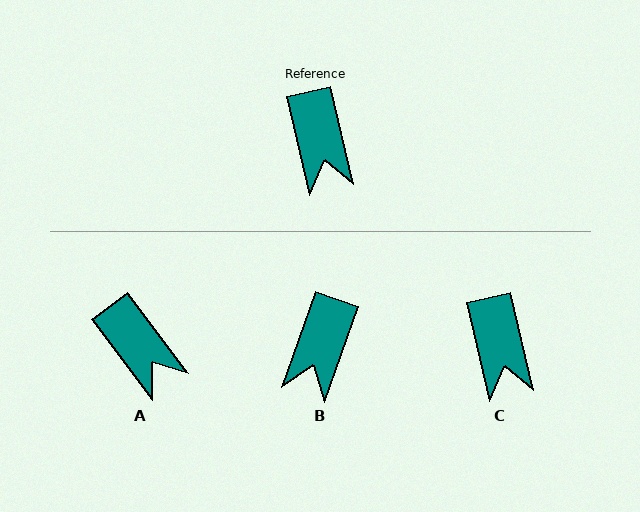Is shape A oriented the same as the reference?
No, it is off by about 24 degrees.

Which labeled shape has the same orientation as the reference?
C.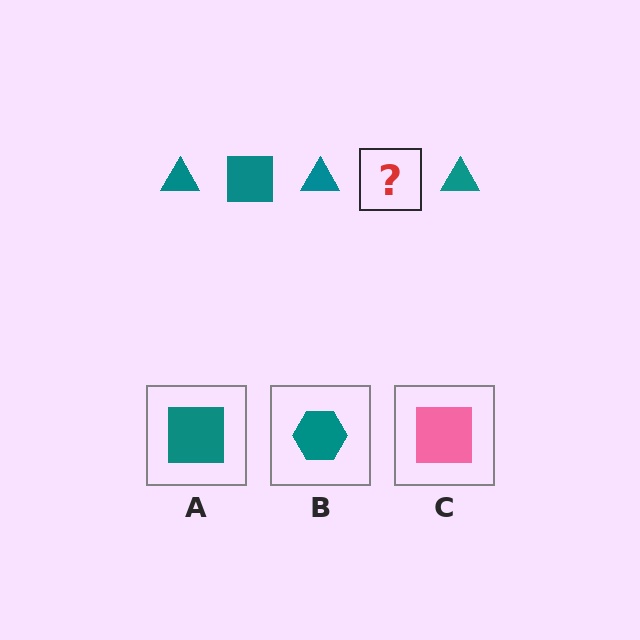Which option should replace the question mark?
Option A.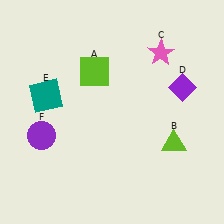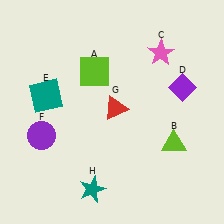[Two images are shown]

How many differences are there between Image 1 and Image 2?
There are 2 differences between the two images.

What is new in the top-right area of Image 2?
A red triangle (G) was added in the top-right area of Image 2.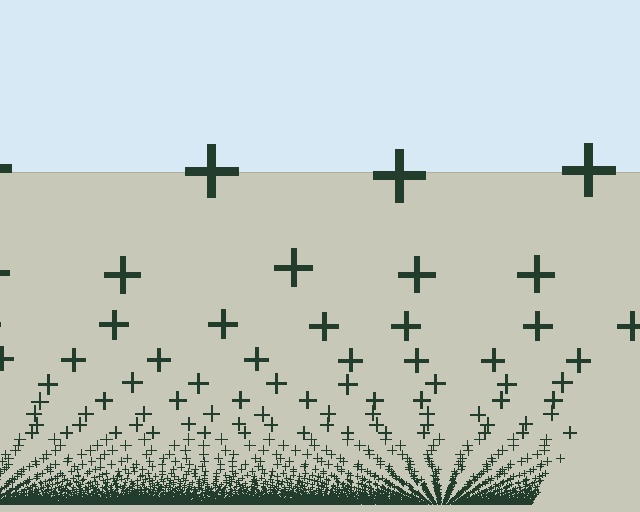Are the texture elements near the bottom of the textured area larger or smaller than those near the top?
Smaller. The gradient is inverted — elements near the bottom are smaller and denser.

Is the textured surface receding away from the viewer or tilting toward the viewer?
The surface appears to tilt toward the viewer. Texture elements get larger and sparser toward the top.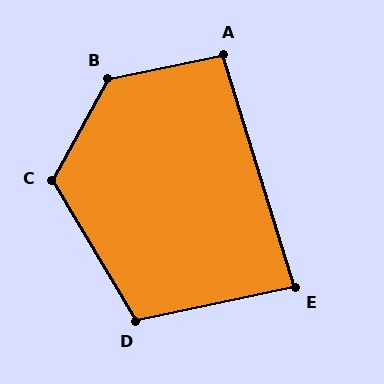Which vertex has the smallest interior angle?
E, at approximately 85 degrees.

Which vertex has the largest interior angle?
B, at approximately 131 degrees.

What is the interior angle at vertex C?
Approximately 120 degrees (obtuse).